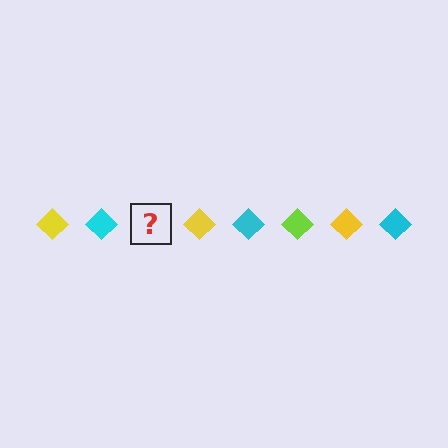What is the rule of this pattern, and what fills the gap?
The rule is that the pattern cycles through yellow, cyan, lime diamonds. The gap should be filled with a lime diamond.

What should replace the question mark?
The question mark should be replaced with a lime diamond.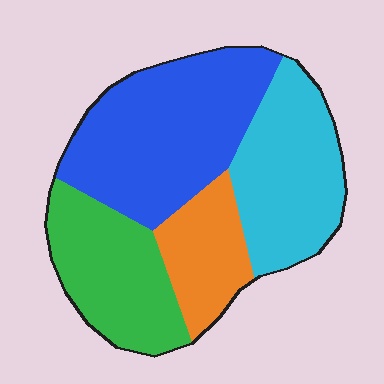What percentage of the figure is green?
Green covers about 25% of the figure.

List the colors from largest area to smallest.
From largest to smallest: blue, cyan, green, orange.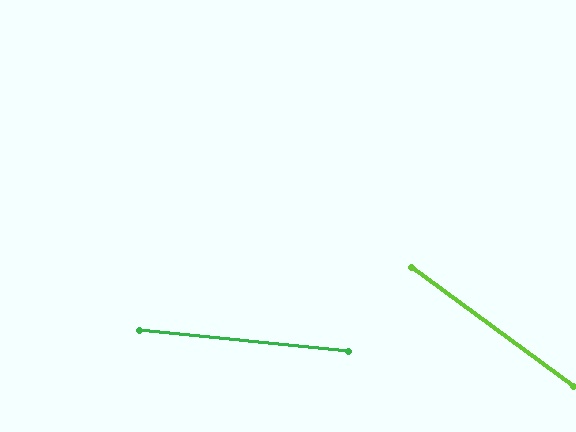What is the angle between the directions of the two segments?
Approximately 30 degrees.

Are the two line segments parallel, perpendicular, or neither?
Neither parallel nor perpendicular — they differ by about 30°.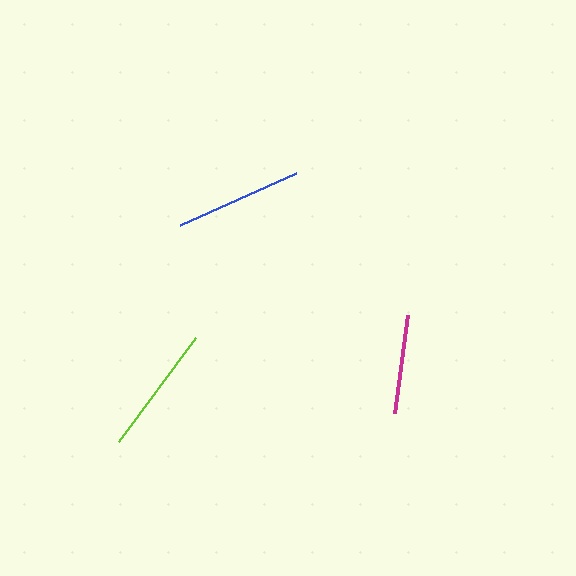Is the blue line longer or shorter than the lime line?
The lime line is longer than the blue line.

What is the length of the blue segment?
The blue segment is approximately 127 pixels long.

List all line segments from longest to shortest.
From longest to shortest: lime, blue, magenta.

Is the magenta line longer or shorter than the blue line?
The blue line is longer than the magenta line.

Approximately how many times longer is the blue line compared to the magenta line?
The blue line is approximately 1.3 times the length of the magenta line.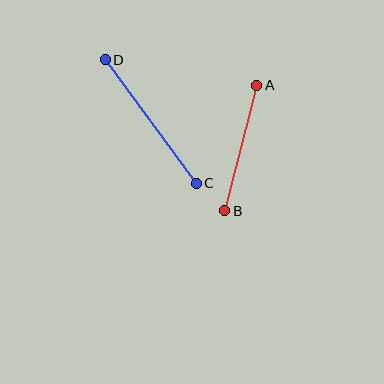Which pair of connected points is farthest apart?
Points C and D are farthest apart.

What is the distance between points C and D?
The distance is approximately 153 pixels.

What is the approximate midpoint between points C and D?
The midpoint is at approximately (151, 122) pixels.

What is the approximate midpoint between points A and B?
The midpoint is at approximately (241, 148) pixels.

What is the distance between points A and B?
The distance is approximately 130 pixels.